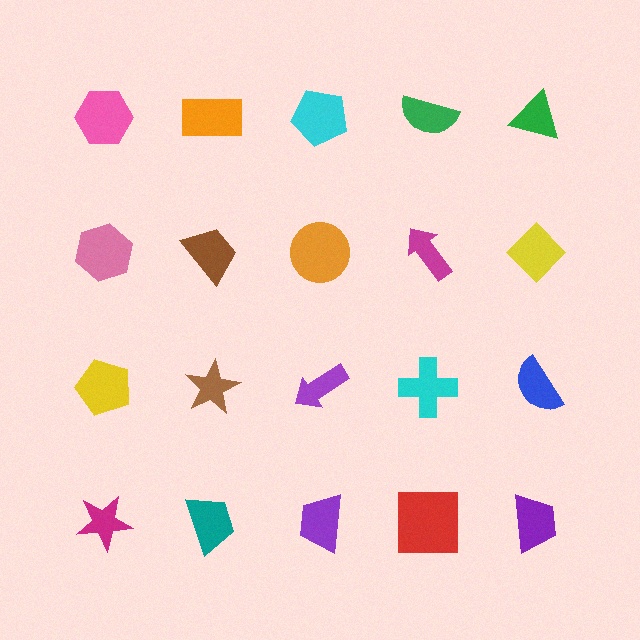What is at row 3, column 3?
A purple arrow.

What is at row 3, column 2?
A brown star.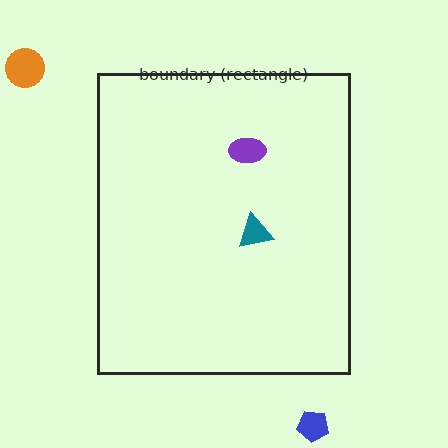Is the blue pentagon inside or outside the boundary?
Outside.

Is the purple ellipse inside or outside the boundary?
Inside.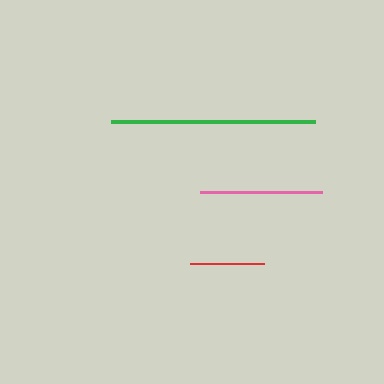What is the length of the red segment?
The red segment is approximately 74 pixels long.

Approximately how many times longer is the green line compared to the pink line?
The green line is approximately 1.7 times the length of the pink line.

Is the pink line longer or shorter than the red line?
The pink line is longer than the red line.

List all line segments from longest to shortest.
From longest to shortest: green, pink, red.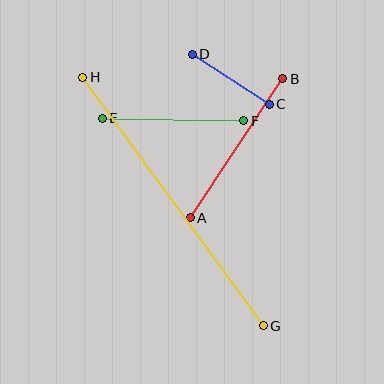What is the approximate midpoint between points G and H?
The midpoint is at approximately (173, 202) pixels.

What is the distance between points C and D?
The distance is approximately 92 pixels.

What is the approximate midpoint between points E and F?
The midpoint is at approximately (173, 119) pixels.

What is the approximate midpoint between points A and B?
The midpoint is at approximately (237, 148) pixels.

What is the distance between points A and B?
The distance is approximately 167 pixels.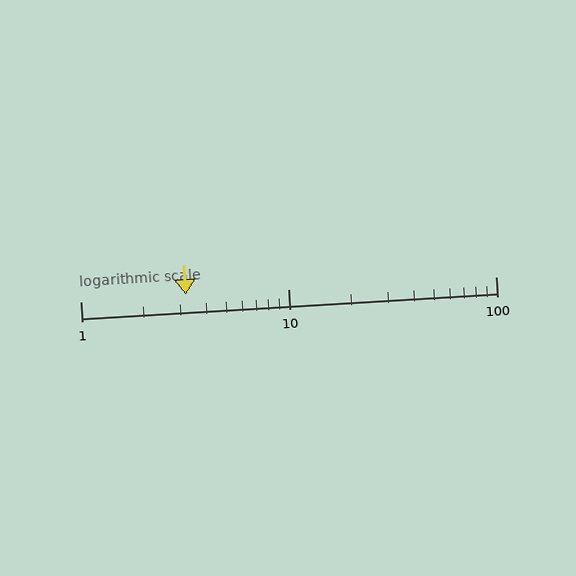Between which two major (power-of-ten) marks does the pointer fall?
The pointer is between 1 and 10.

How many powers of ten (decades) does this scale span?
The scale spans 2 decades, from 1 to 100.